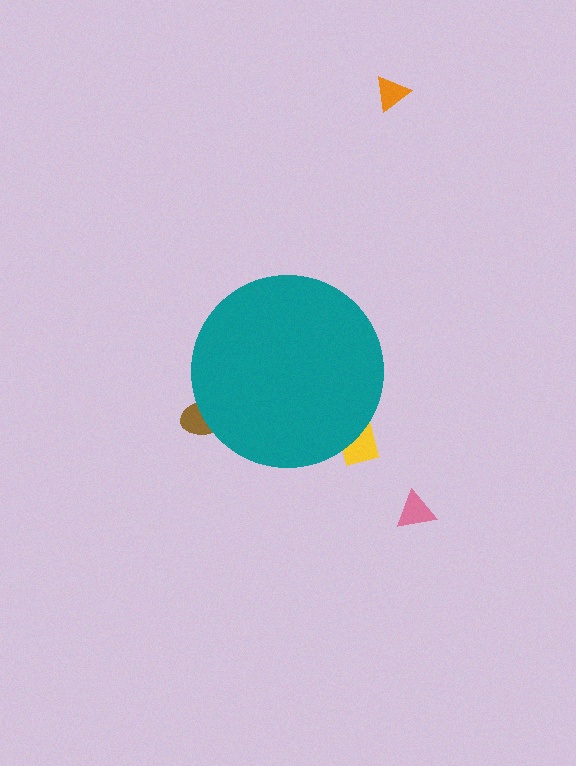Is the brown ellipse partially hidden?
Yes, the brown ellipse is partially hidden behind the teal circle.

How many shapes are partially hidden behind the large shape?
2 shapes are partially hidden.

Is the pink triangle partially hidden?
No, the pink triangle is fully visible.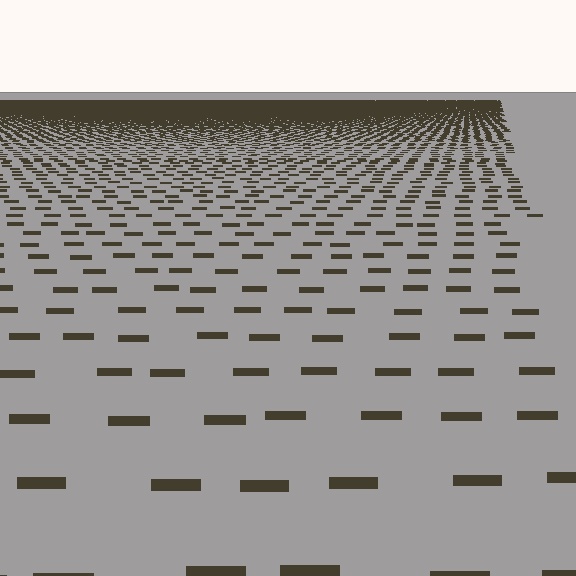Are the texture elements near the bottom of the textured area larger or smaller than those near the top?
Larger. Near the bottom, elements are closer to the viewer and appear at a bigger on-screen size.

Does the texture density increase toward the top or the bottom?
Density increases toward the top.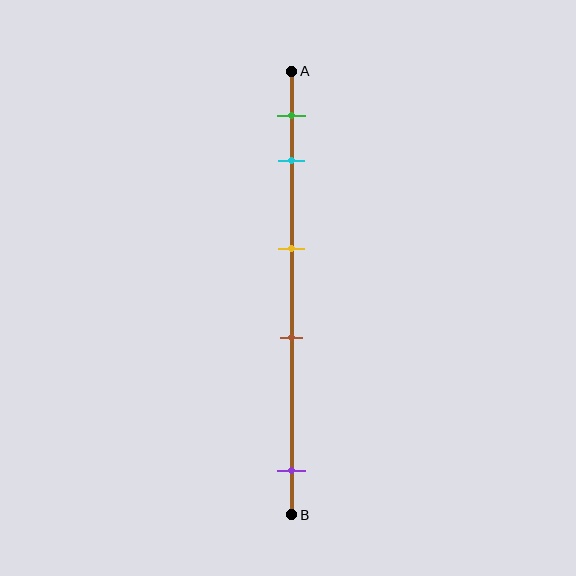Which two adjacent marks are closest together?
The green and cyan marks are the closest adjacent pair.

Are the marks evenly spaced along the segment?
No, the marks are not evenly spaced.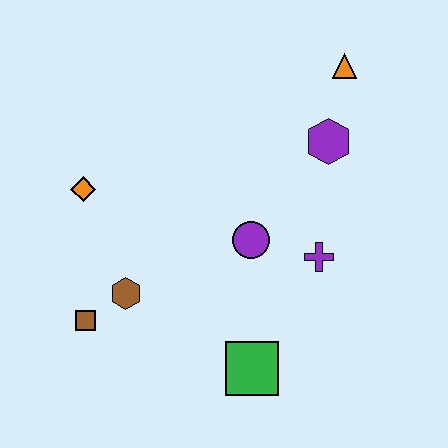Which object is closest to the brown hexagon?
The brown square is closest to the brown hexagon.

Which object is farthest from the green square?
The orange triangle is farthest from the green square.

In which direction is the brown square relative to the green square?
The brown square is to the left of the green square.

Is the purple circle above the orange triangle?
No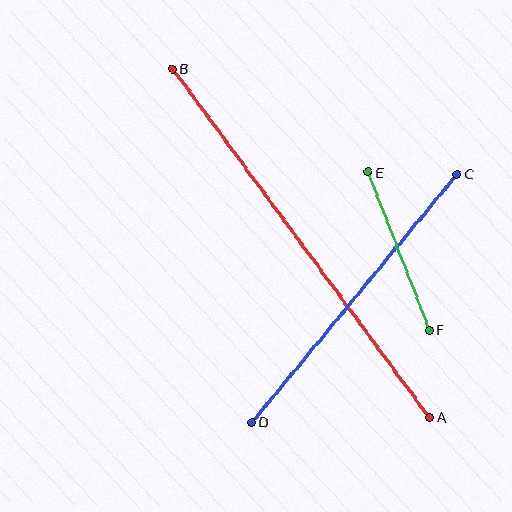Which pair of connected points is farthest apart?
Points A and B are farthest apart.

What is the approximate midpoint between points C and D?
The midpoint is at approximately (354, 298) pixels.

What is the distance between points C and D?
The distance is approximately 322 pixels.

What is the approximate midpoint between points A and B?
The midpoint is at approximately (301, 243) pixels.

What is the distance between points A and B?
The distance is approximately 433 pixels.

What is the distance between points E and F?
The distance is approximately 169 pixels.